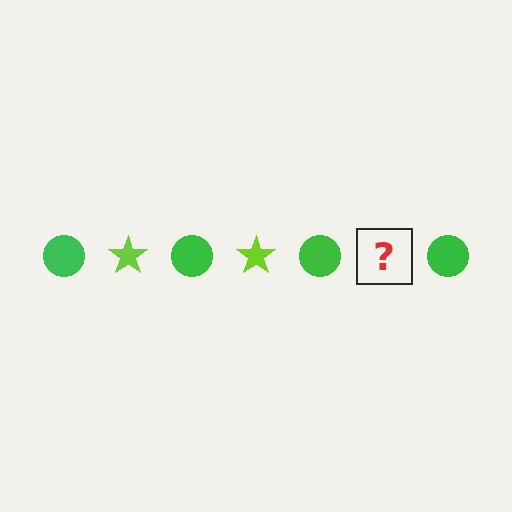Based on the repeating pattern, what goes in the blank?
The blank should be a lime star.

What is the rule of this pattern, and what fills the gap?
The rule is that the pattern alternates between green circle and lime star. The gap should be filled with a lime star.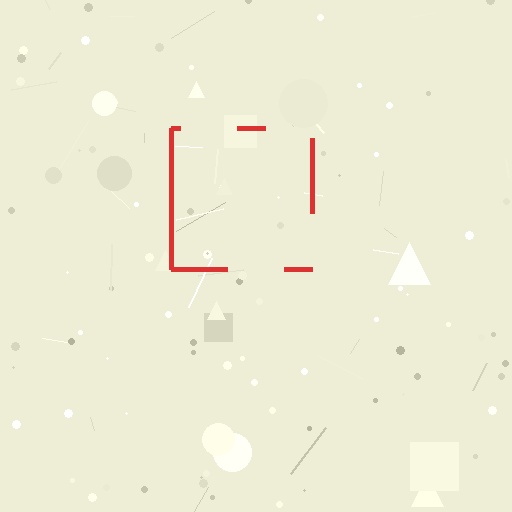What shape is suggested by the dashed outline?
The dashed outline suggests a square.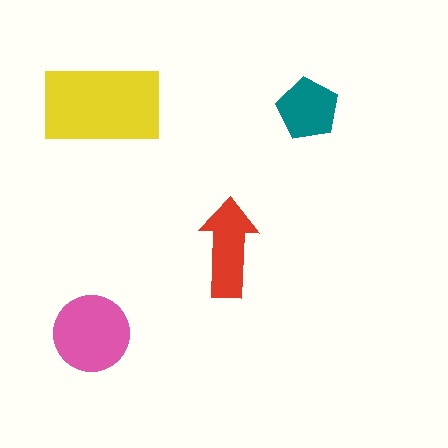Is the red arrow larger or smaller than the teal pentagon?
Larger.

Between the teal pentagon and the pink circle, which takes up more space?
The pink circle.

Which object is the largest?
The yellow rectangle.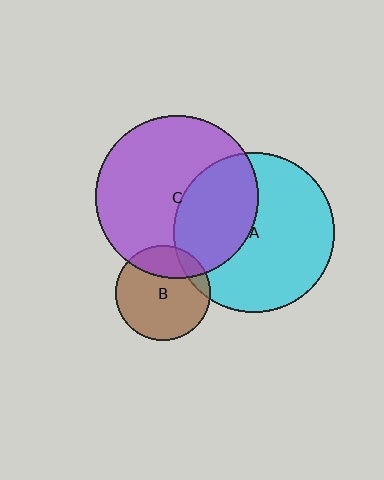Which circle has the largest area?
Circle C (purple).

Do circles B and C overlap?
Yes.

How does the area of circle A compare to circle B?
Approximately 2.9 times.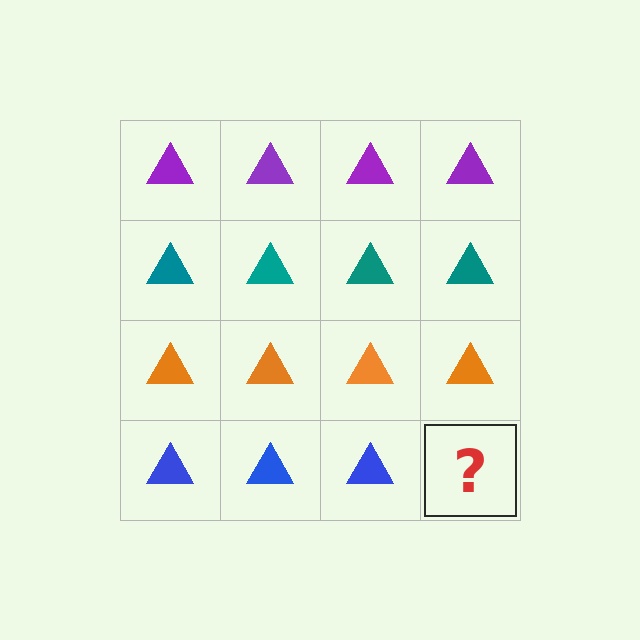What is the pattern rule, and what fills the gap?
The rule is that each row has a consistent color. The gap should be filled with a blue triangle.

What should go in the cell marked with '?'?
The missing cell should contain a blue triangle.